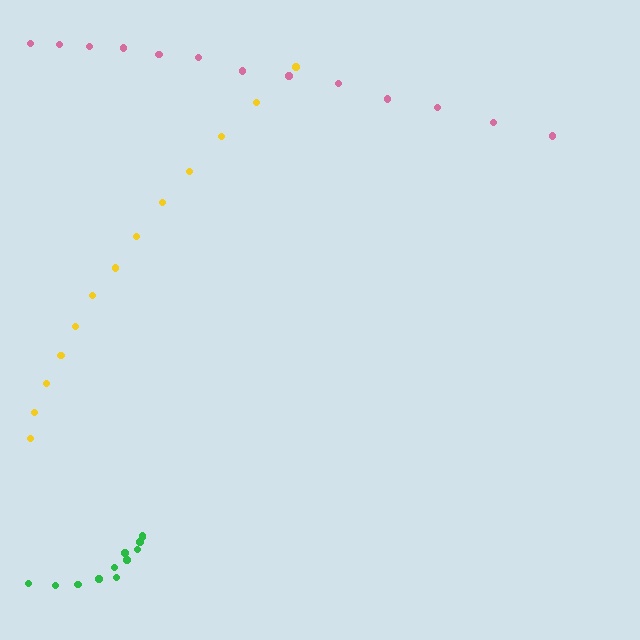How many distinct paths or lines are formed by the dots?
There are 3 distinct paths.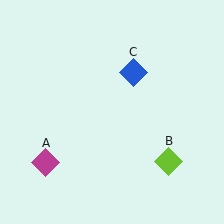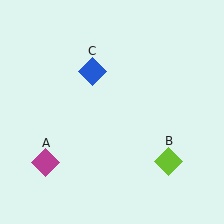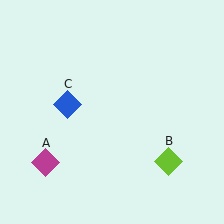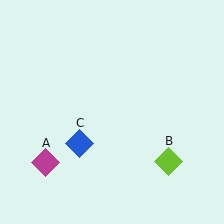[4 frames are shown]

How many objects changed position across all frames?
1 object changed position: blue diamond (object C).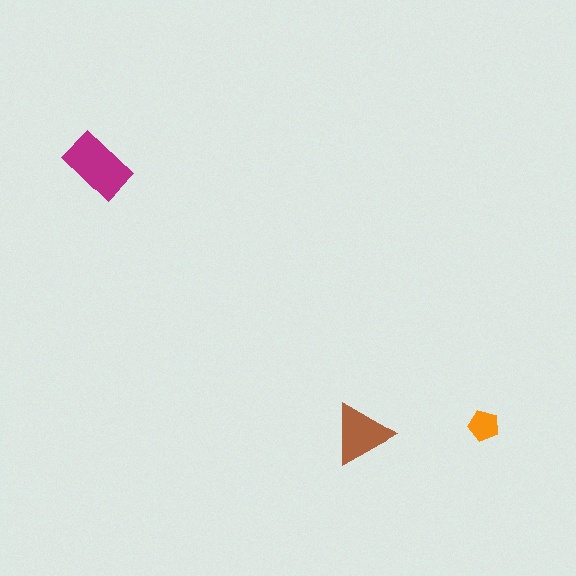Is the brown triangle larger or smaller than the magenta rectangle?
Smaller.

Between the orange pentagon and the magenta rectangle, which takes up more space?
The magenta rectangle.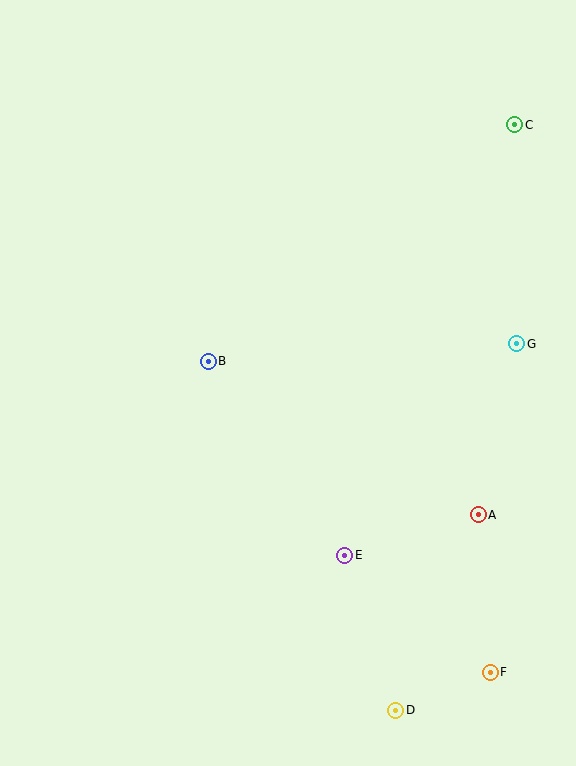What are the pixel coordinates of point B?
Point B is at (208, 361).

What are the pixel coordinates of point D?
Point D is at (396, 710).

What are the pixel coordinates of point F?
Point F is at (490, 672).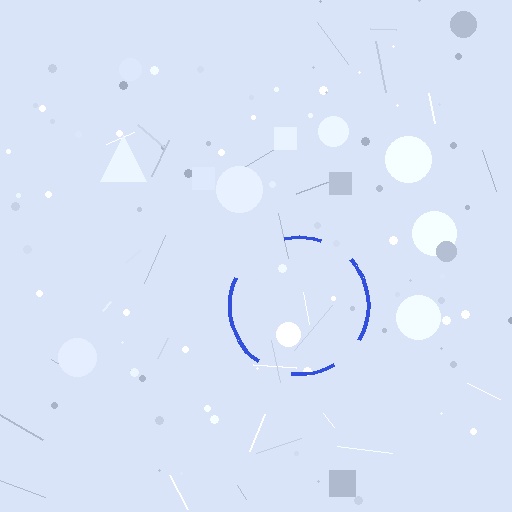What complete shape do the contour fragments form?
The contour fragments form a circle.